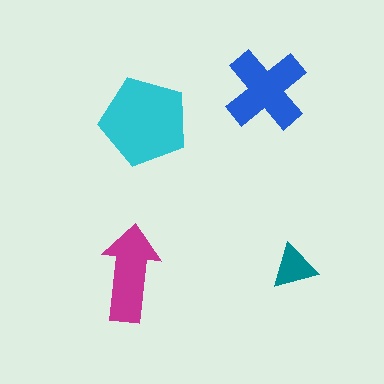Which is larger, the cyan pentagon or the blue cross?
The cyan pentagon.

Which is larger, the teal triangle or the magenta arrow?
The magenta arrow.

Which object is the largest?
The cyan pentagon.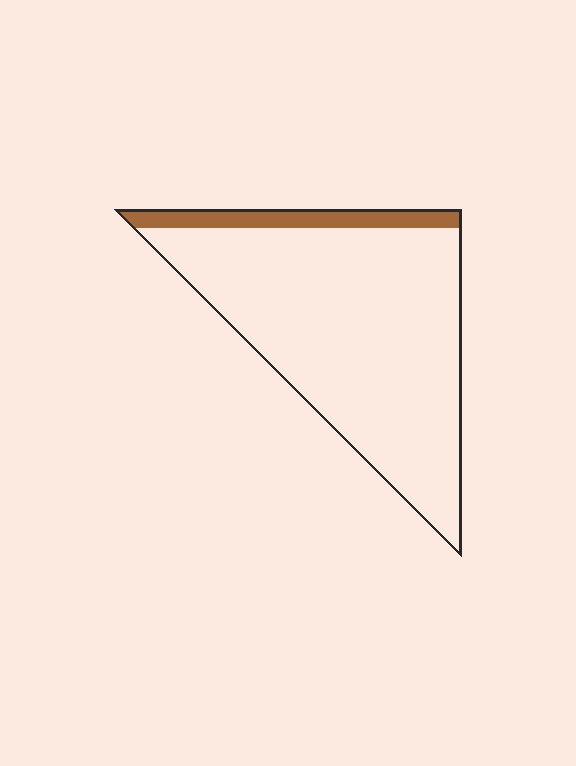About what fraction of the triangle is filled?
About one tenth (1/10).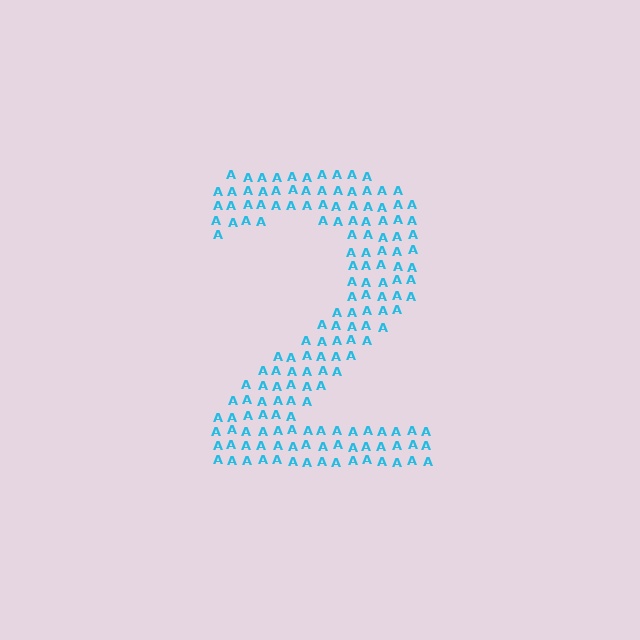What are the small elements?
The small elements are letter A's.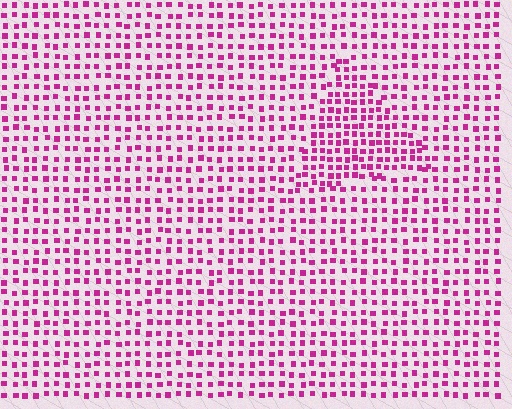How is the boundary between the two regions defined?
The boundary is defined by a change in element density (approximately 1.6x ratio). All elements are the same color, size, and shape.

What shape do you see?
I see a triangle.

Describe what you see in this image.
The image contains small magenta elements arranged at two different densities. A triangle-shaped region is visible where the elements are more densely packed than the surrounding area.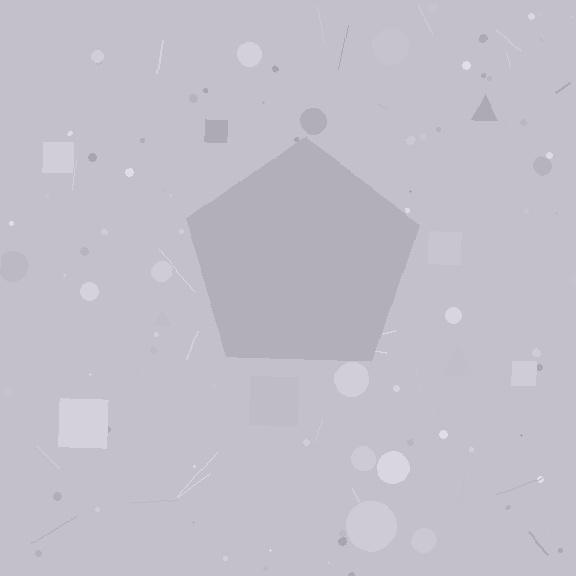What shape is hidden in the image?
A pentagon is hidden in the image.